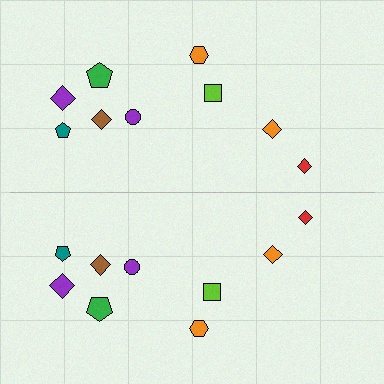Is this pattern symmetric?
Yes, this pattern has bilateral (reflection) symmetry.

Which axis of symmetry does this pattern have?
The pattern has a horizontal axis of symmetry running through the center of the image.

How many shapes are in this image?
There are 18 shapes in this image.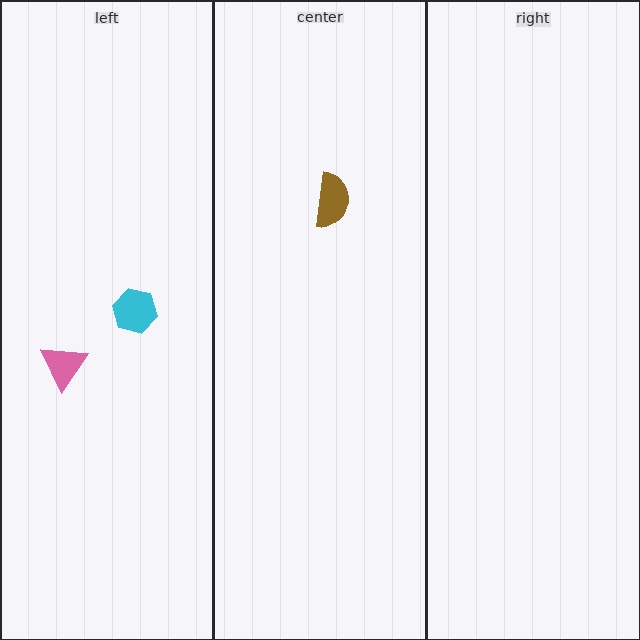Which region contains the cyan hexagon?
The left region.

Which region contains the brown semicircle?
The center region.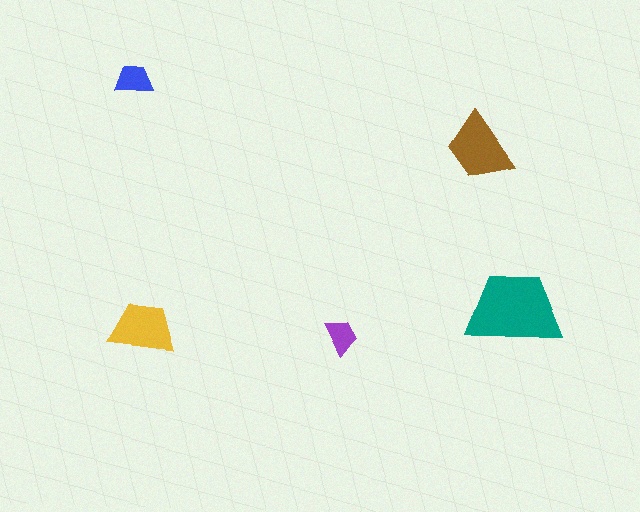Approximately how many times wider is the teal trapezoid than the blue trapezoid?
About 2.5 times wider.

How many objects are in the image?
There are 5 objects in the image.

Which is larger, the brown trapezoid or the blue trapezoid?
The brown one.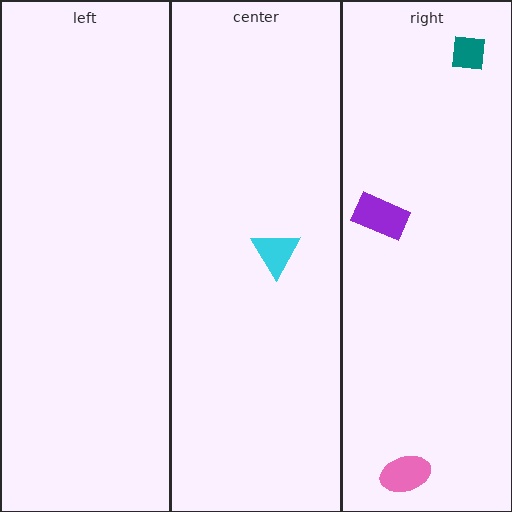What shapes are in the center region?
The cyan triangle.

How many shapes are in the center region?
1.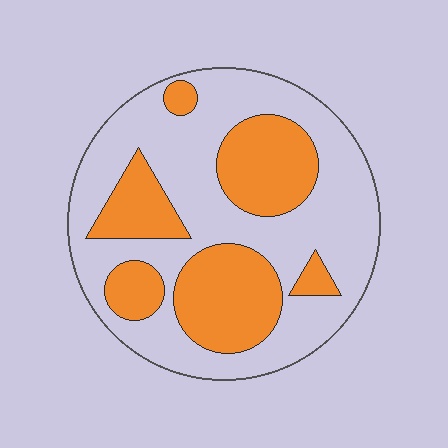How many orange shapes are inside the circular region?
6.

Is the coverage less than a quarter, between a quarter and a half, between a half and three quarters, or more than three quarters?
Between a quarter and a half.